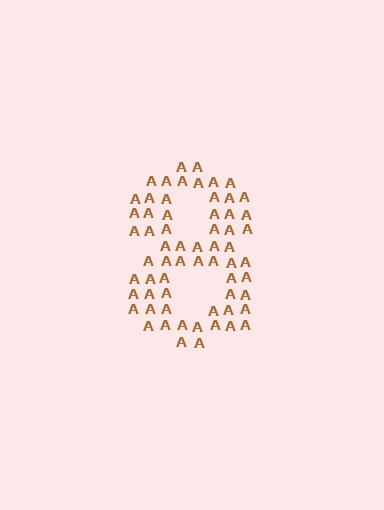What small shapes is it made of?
It is made of small letter A's.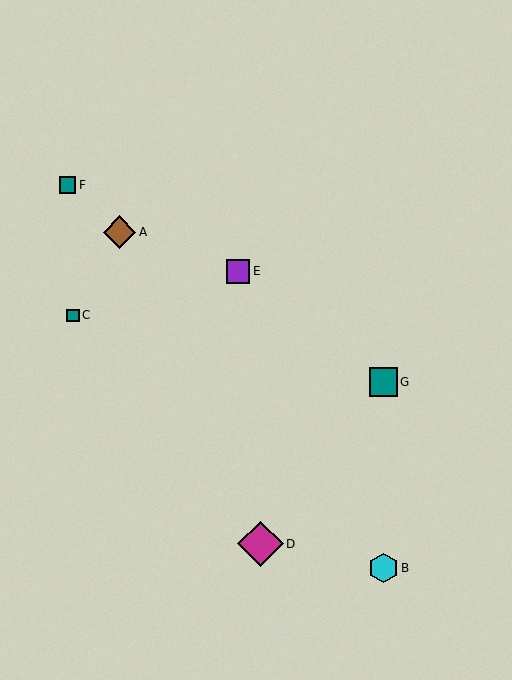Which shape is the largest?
The magenta diamond (labeled D) is the largest.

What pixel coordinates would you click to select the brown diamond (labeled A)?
Click at (119, 232) to select the brown diamond A.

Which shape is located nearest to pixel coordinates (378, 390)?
The teal square (labeled G) at (383, 382) is nearest to that location.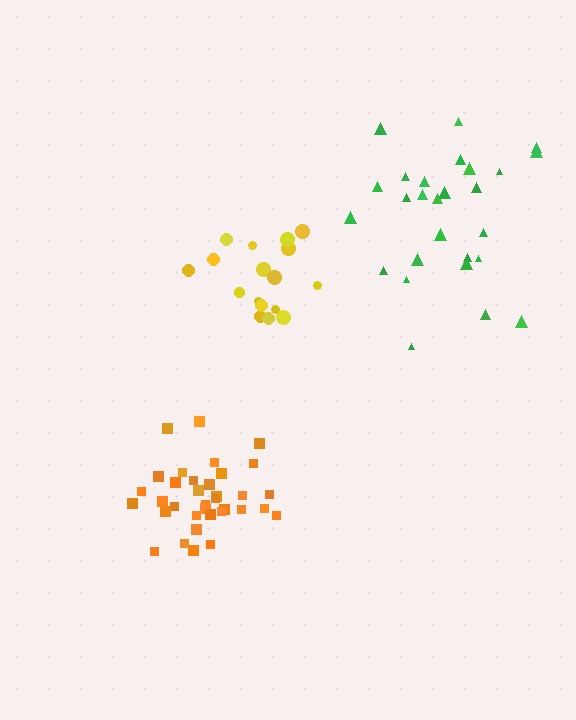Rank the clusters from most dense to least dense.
orange, yellow, green.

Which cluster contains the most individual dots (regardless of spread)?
Orange (35).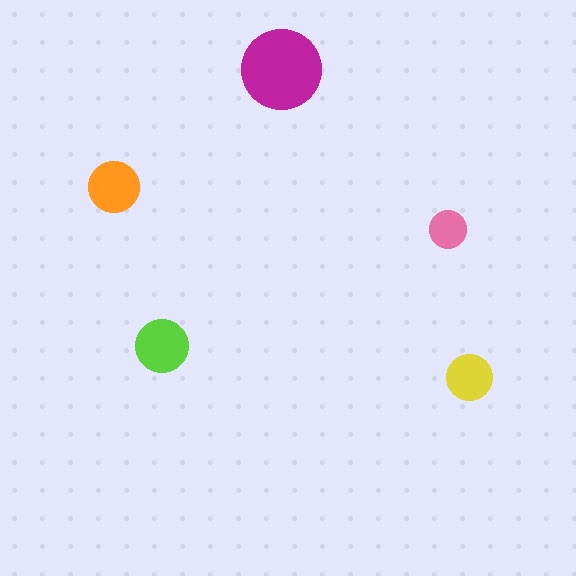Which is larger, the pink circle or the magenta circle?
The magenta one.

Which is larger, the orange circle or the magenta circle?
The magenta one.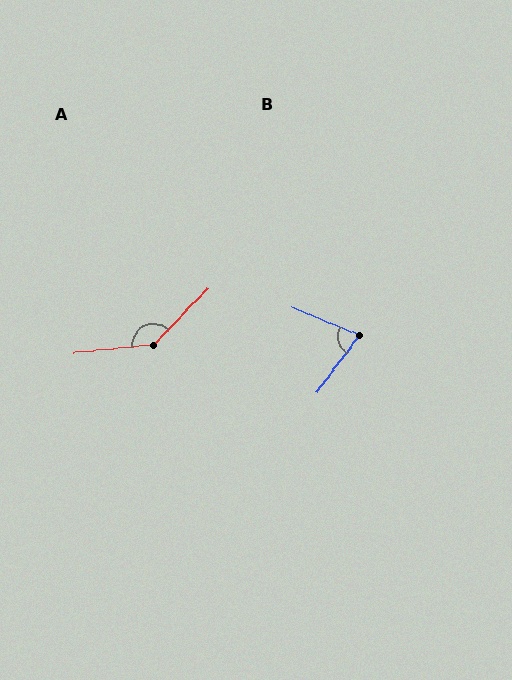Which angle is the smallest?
B, at approximately 76 degrees.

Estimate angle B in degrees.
Approximately 76 degrees.